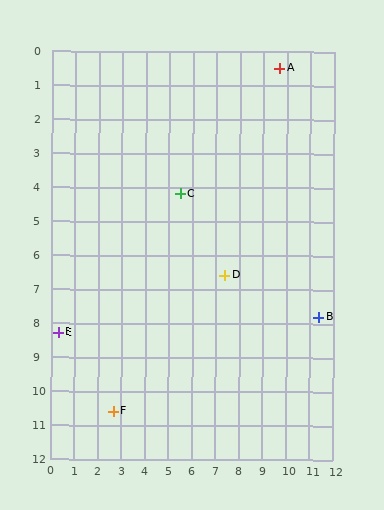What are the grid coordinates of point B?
Point B is at approximately (11.4, 7.8).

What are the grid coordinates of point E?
Point E is at approximately (0.3, 8.3).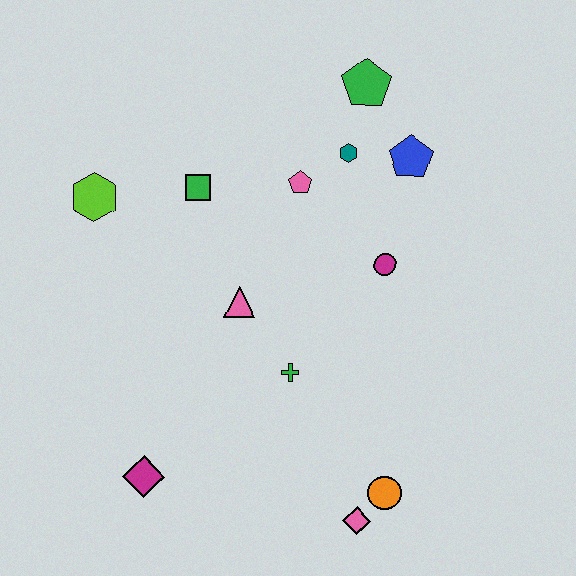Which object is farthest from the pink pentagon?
The pink diamond is farthest from the pink pentagon.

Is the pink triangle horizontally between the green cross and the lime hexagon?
Yes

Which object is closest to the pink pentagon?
The teal hexagon is closest to the pink pentagon.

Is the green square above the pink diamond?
Yes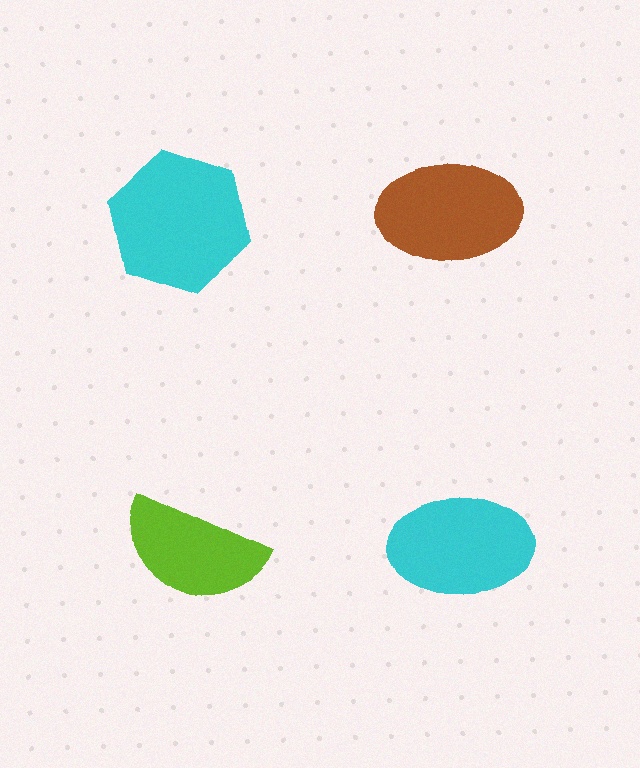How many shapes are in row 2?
2 shapes.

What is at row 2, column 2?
A cyan ellipse.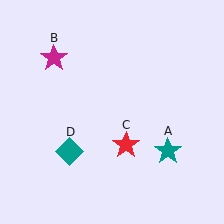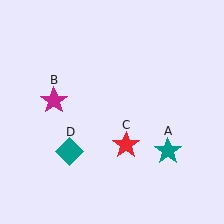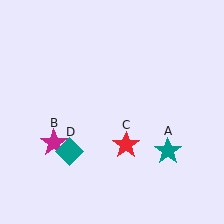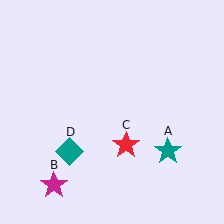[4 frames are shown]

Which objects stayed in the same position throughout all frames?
Teal star (object A) and red star (object C) and teal diamond (object D) remained stationary.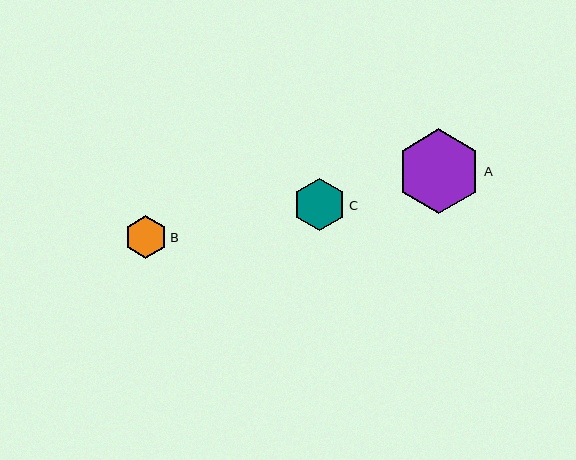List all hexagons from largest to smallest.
From largest to smallest: A, C, B.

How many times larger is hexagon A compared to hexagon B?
Hexagon A is approximately 2.0 times the size of hexagon B.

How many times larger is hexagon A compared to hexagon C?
Hexagon A is approximately 1.6 times the size of hexagon C.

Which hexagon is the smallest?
Hexagon B is the smallest with a size of approximately 43 pixels.